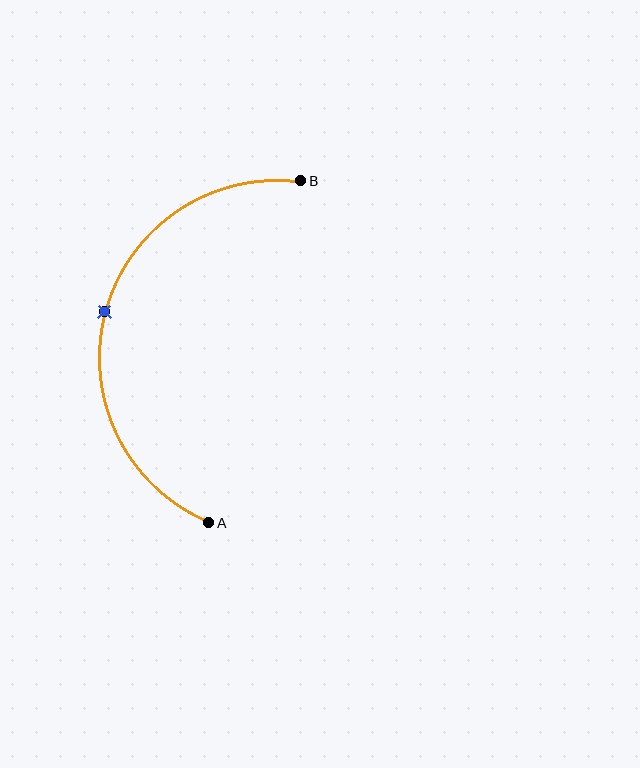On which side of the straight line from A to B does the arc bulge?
The arc bulges to the left of the straight line connecting A and B.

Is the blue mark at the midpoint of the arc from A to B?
Yes. The blue mark lies on the arc at equal arc-length from both A and B — it is the arc midpoint.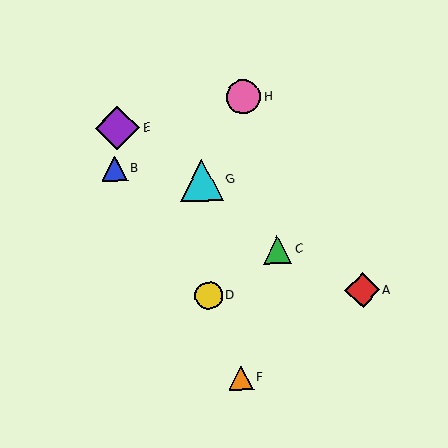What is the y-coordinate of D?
Object D is at y≈295.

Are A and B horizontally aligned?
No, A is at y≈290 and B is at y≈169.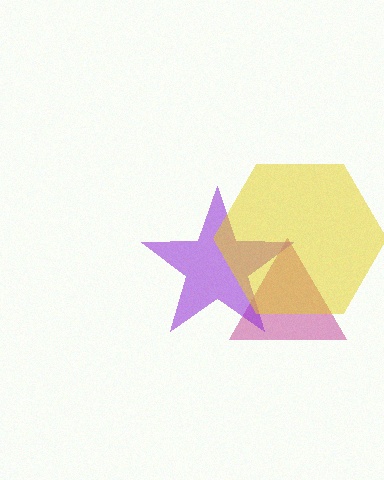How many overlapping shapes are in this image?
There are 3 overlapping shapes in the image.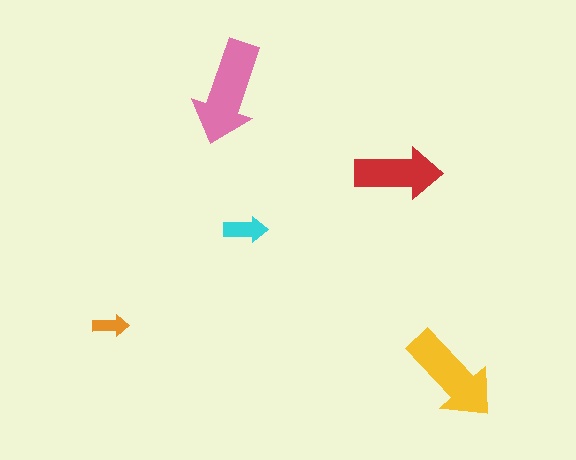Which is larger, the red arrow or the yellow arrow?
The yellow one.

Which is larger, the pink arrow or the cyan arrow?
The pink one.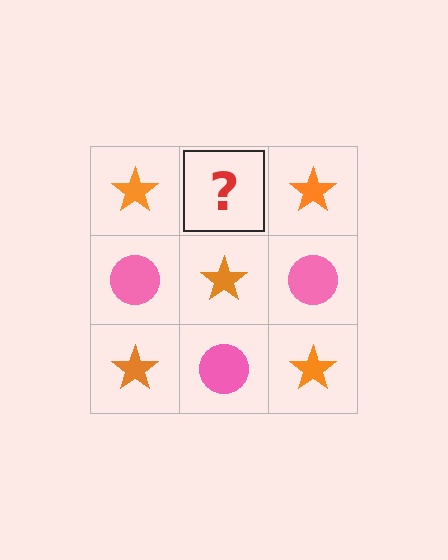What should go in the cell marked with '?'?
The missing cell should contain a pink circle.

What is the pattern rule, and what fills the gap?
The rule is that it alternates orange star and pink circle in a checkerboard pattern. The gap should be filled with a pink circle.